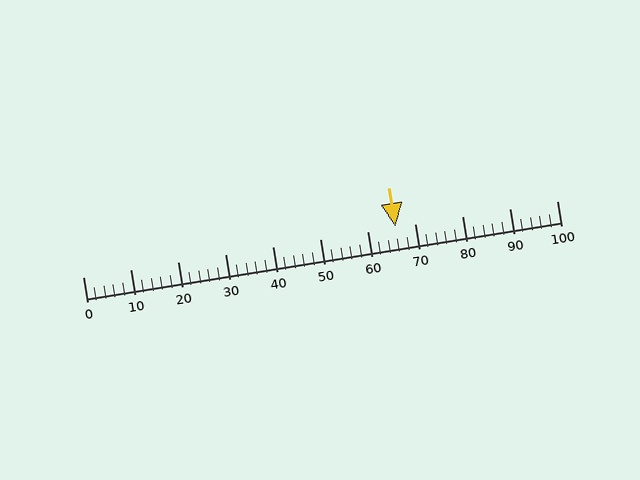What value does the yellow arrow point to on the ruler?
The yellow arrow points to approximately 66.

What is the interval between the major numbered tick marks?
The major tick marks are spaced 10 units apart.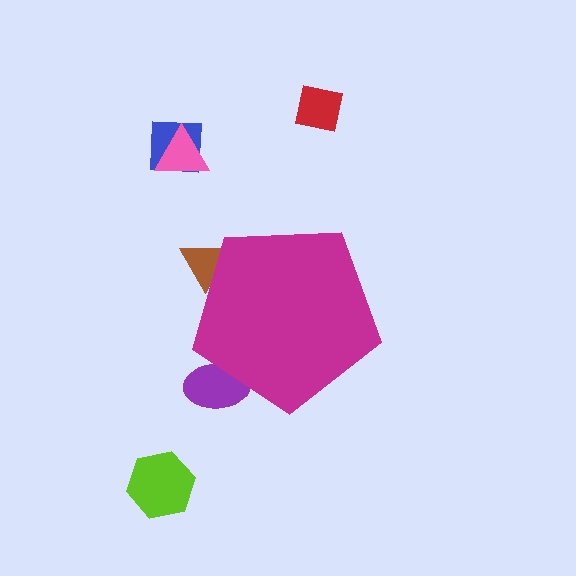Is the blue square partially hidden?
No, the blue square is fully visible.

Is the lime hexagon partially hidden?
No, the lime hexagon is fully visible.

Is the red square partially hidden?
No, the red square is fully visible.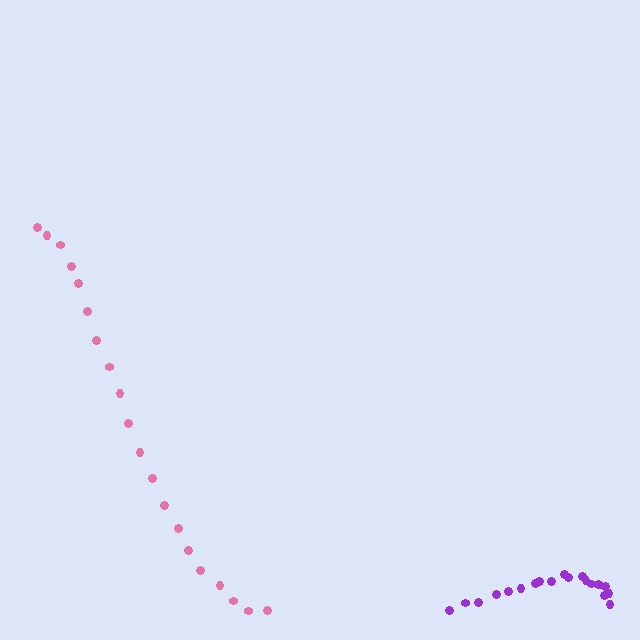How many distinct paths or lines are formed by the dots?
There are 2 distinct paths.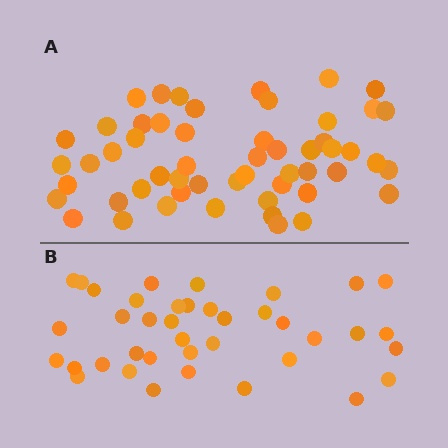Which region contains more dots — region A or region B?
Region A (the top region) has more dots.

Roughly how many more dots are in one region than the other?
Region A has approximately 15 more dots than region B.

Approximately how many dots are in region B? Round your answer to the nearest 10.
About 40 dots. (The exact count is 39, which rounds to 40.)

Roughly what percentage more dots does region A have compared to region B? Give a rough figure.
About 40% more.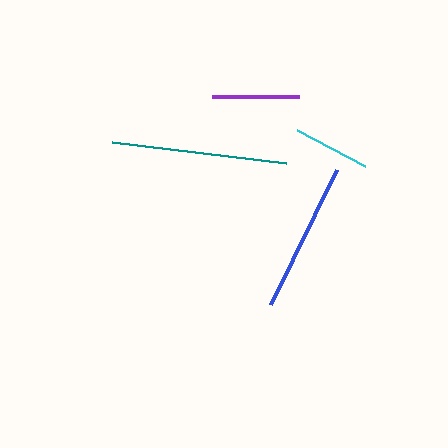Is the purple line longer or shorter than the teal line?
The teal line is longer than the purple line.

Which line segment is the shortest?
The cyan line is the shortest at approximately 77 pixels.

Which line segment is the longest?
The teal line is the longest at approximately 176 pixels.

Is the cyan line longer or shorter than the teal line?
The teal line is longer than the cyan line.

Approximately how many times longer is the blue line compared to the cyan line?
The blue line is approximately 2.0 times the length of the cyan line.